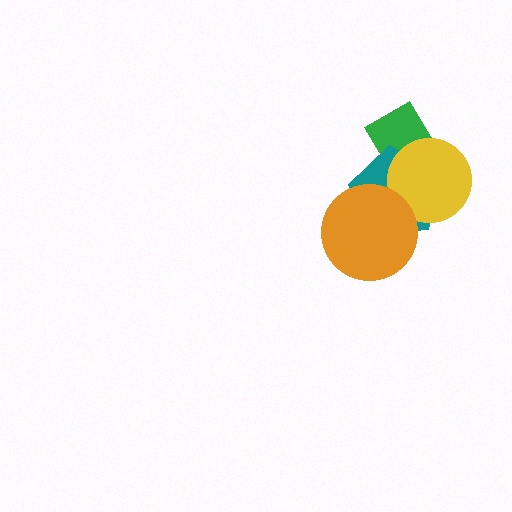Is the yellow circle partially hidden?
Yes, it is partially covered by another shape.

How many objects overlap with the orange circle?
2 objects overlap with the orange circle.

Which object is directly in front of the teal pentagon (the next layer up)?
The yellow circle is directly in front of the teal pentagon.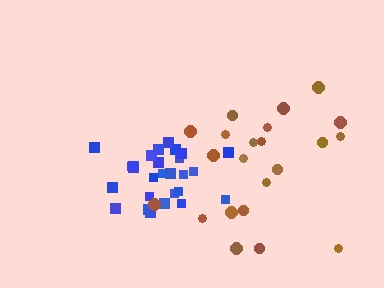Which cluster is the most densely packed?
Blue.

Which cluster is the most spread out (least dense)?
Brown.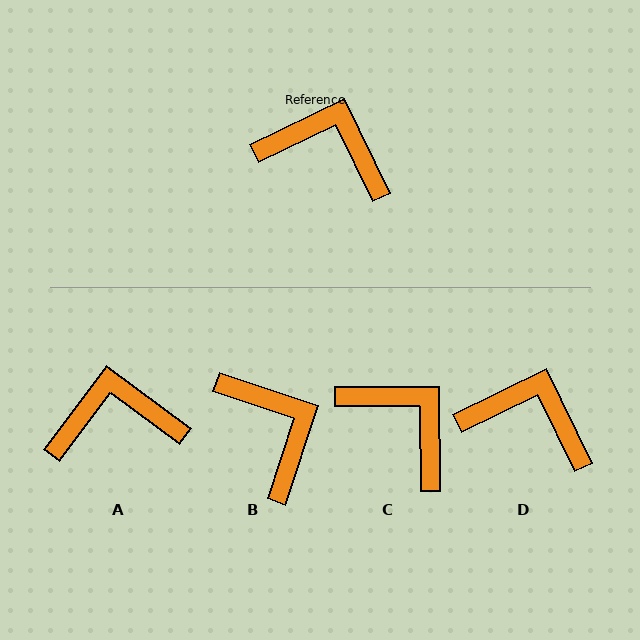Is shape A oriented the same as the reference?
No, it is off by about 27 degrees.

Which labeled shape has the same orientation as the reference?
D.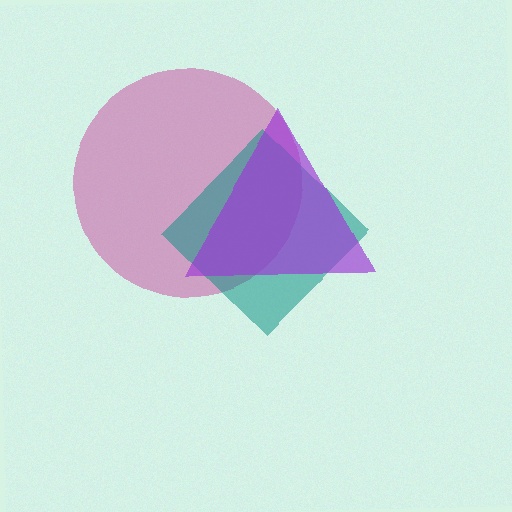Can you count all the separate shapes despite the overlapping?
Yes, there are 3 separate shapes.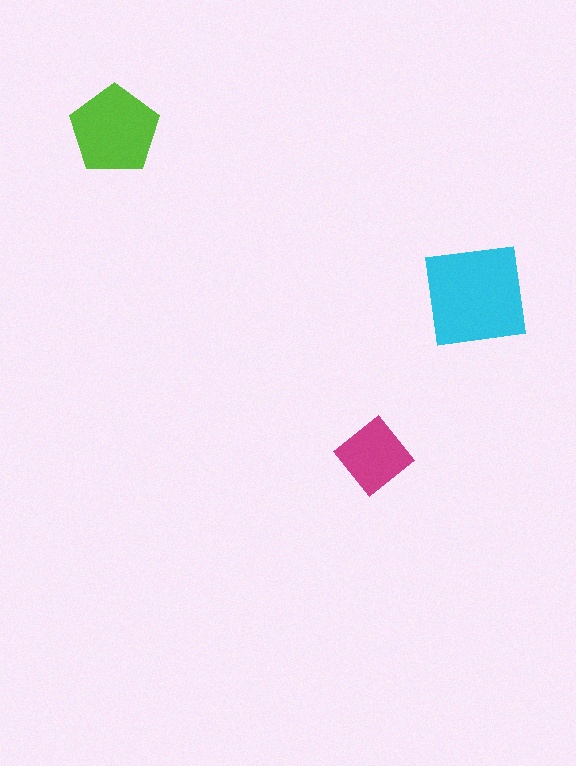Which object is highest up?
The lime pentagon is topmost.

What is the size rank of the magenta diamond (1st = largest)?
3rd.